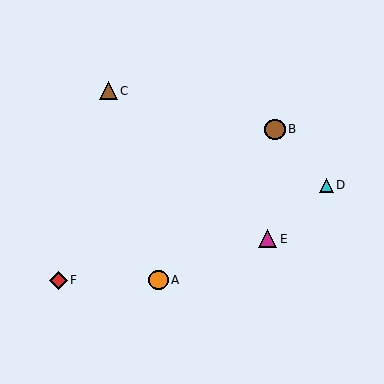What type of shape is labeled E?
Shape E is a magenta triangle.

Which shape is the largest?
The brown circle (labeled B) is the largest.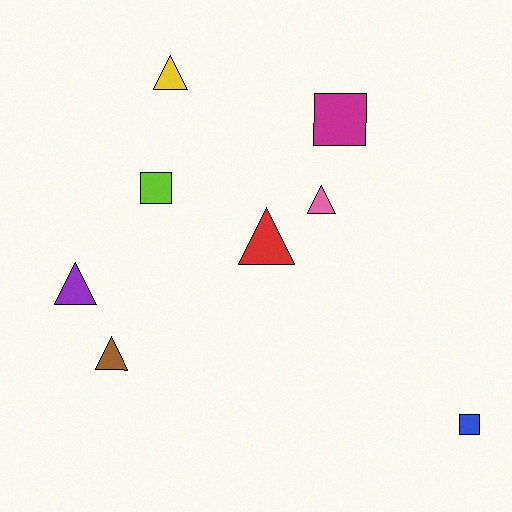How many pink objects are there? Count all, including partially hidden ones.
There is 1 pink object.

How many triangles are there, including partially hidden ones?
There are 5 triangles.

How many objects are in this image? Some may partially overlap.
There are 8 objects.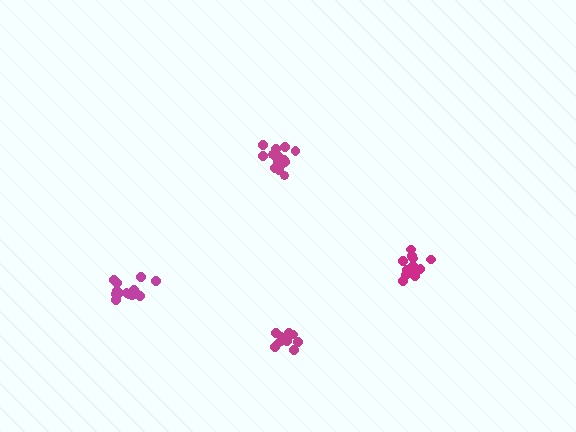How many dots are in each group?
Group 1: 15 dots, Group 2: 16 dots, Group 3: 11 dots, Group 4: 14 dots (56 total).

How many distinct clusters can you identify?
There are 4 distinct clusters.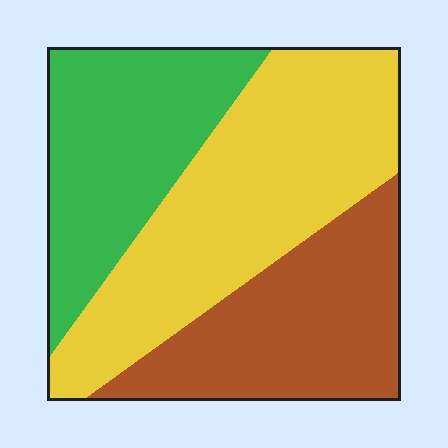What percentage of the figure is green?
Green covers roughly 30% of the figure.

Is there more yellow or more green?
Yellow.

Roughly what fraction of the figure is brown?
Brown takes up between a quarter and a half of the figure.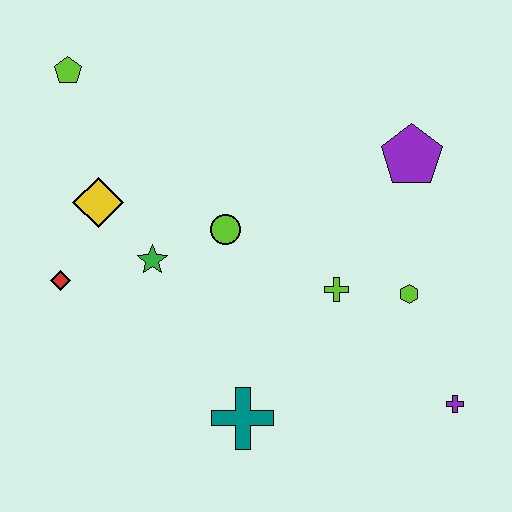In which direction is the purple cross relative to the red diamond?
The purple cross is to the right of the red diamond.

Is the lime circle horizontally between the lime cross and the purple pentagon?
No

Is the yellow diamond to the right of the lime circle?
No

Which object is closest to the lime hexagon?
The lime cross is closest to the lime hexagon.